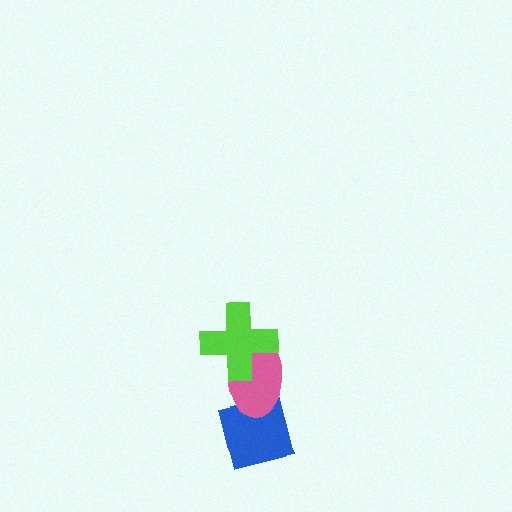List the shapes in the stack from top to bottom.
From top to bottom: the lime cross, the pink ellipse, the blue square.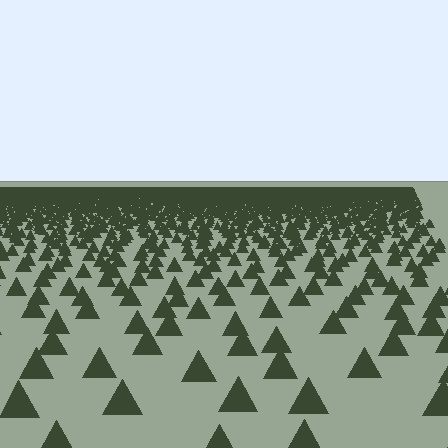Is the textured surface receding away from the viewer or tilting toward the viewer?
The surface is receding away from the viewer. Texture elements get smaller and denser toward the top.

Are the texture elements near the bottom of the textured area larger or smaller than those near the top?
Larger. Near the bottom, elements are closer to the viewer and appear at a bigger on-screen size.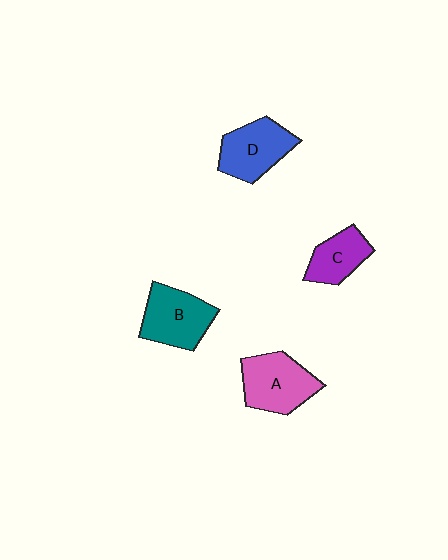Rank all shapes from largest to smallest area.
From largest to smallest: A (pink), B (teal), D (blue), C (purple).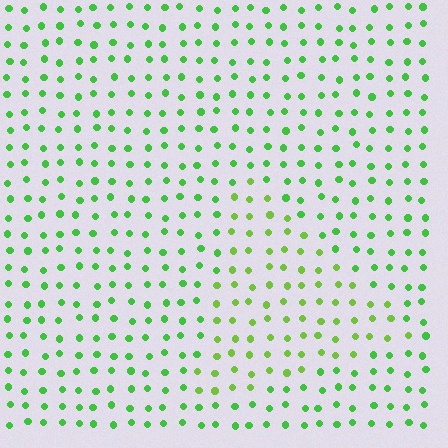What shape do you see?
I see a triangle.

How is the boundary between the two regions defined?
The boundary is defined purely by a slight shift in hue (about 24 degrees). Spacing, size, and orientation are identical on both sides.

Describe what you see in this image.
The image is filled with small green elements in a uniform arrangement. A triangle-shaped region is visible where the elements are tinted to a slightly different hue, forming a subtle color boundary.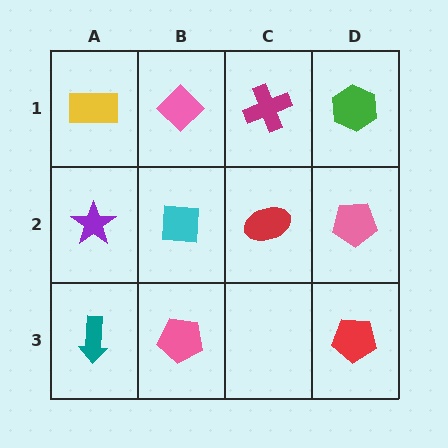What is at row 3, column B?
A pink pentagon.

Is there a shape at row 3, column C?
No, that cell is empty.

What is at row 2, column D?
A pink pentagon.